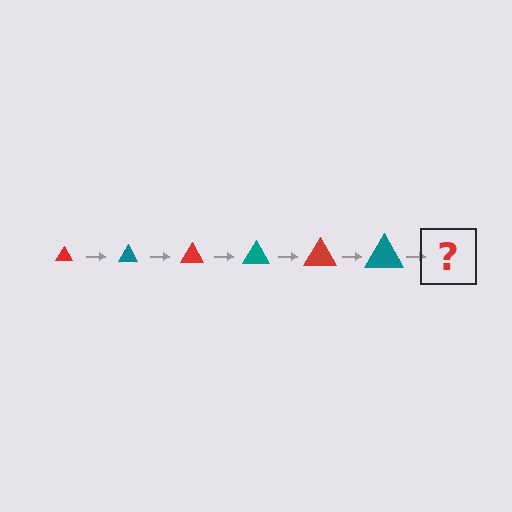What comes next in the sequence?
The next element should be a red triangle, larger than the previous one.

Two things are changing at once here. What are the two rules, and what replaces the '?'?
The two rules are that the triangle grows larger each step and the color cycles through red and teal. The '?' should be a red triangle, larger than the previous one.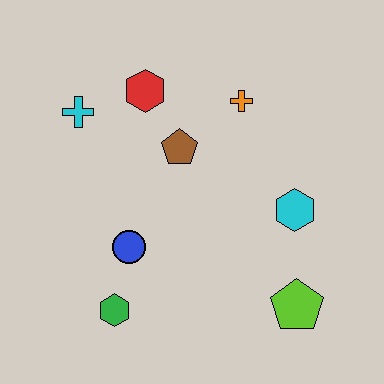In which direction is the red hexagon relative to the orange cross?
The red hexagon is to the left of the orange cross.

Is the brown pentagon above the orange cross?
No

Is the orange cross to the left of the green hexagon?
No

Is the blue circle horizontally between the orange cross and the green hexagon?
Yes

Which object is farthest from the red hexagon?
The lime pentagon is farthest from the red hexagon.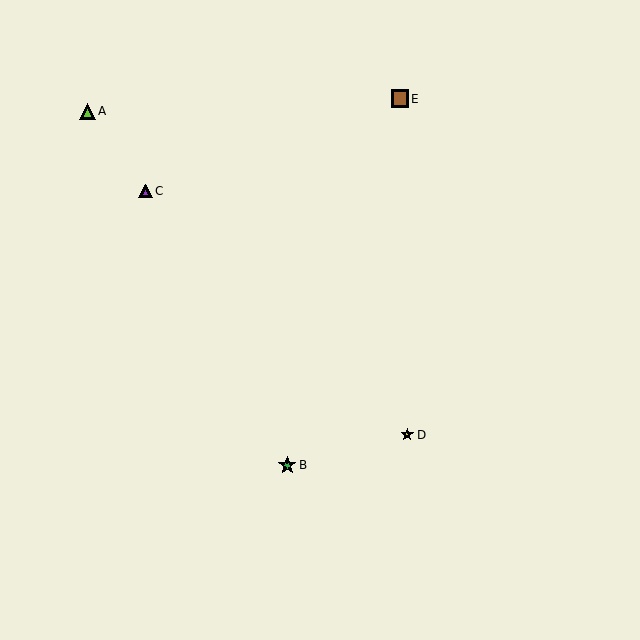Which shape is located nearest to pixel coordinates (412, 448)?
The yellow star (labeled D) at (407, 435) is nearest to that location.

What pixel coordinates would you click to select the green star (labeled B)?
Click at (287, 465) to select the green star B.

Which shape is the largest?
The brown square (labeled E) is the largest.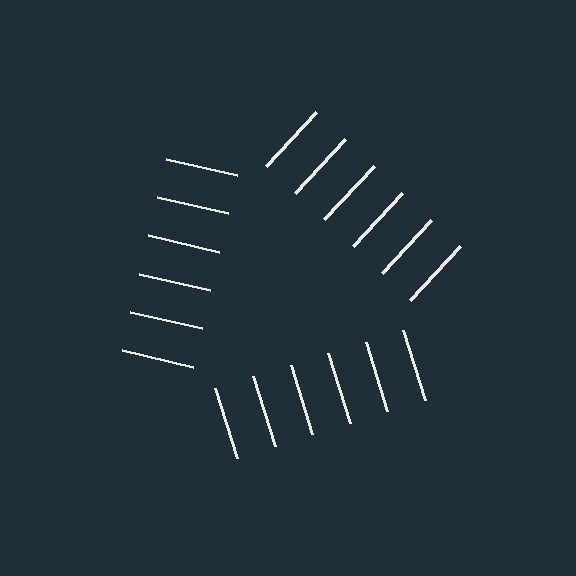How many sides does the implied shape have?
3 sides — the line-ends trace a triangle.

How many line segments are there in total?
18 — 6 along each of the 3 edges.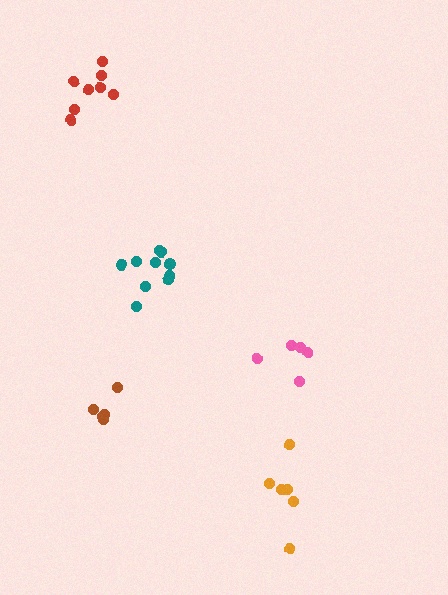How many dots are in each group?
Group 1: 8 dots, Group 2: 10 dots, Group 3: 5 dots, Group 4: 5 dots, Group 5: 6 dots (34 total).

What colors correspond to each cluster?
The clusters are colored: red, teal, brown, pink, orange.